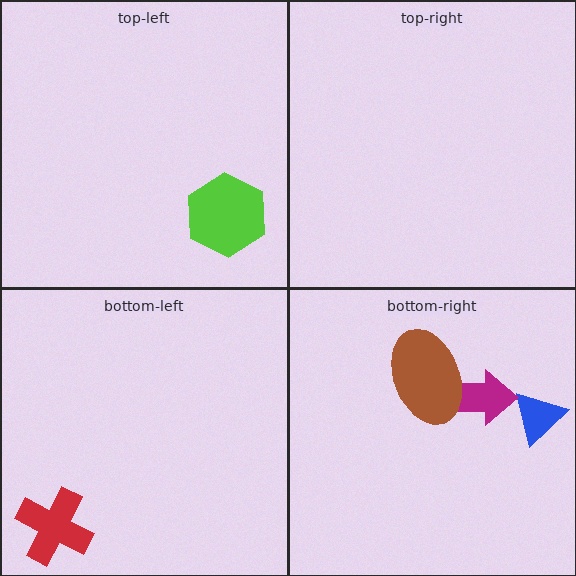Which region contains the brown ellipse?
The bottom-right region.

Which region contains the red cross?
The bottom-left region.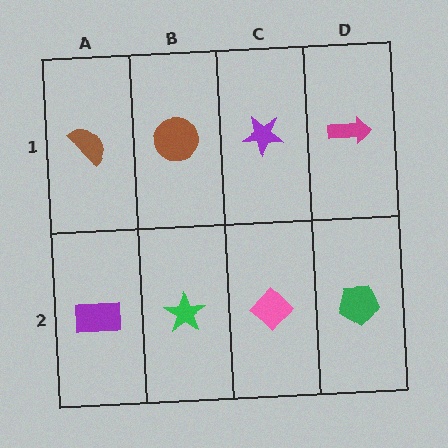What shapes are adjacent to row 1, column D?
A green pentagon (row 2, column D), a purple star (row 1, column C).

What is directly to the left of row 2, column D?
A pink diamond.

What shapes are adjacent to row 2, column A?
A brown semicircle (row 1, column A), a green star (row 2, column B).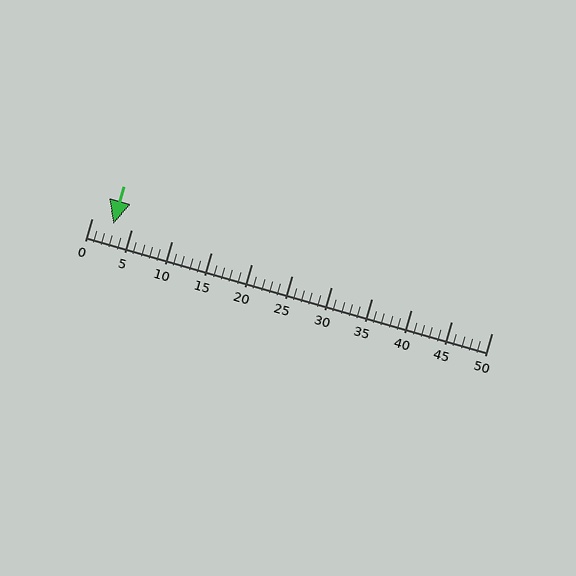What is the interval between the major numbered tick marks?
The major tick marks are spaced 5 units apart.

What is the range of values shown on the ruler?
The ruler shows values from 0 to 50.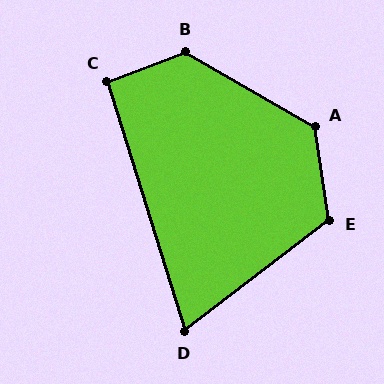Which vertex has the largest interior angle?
B, at approximately 130 degrees.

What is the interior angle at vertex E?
Approximately 119 degrees (obtuse).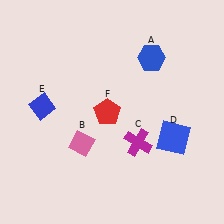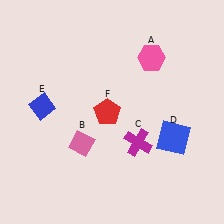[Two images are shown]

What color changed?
The hexagon (A) changed from blue in Image 1 to pink in Image 2.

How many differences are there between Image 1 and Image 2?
There is 1 difference between the two images.